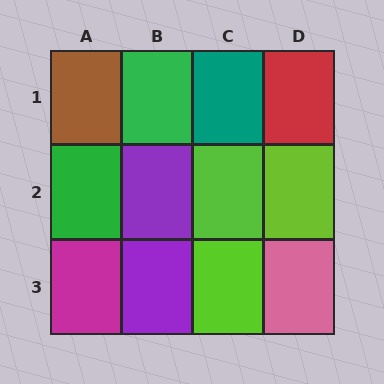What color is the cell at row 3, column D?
Pink.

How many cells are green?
2 cells are green.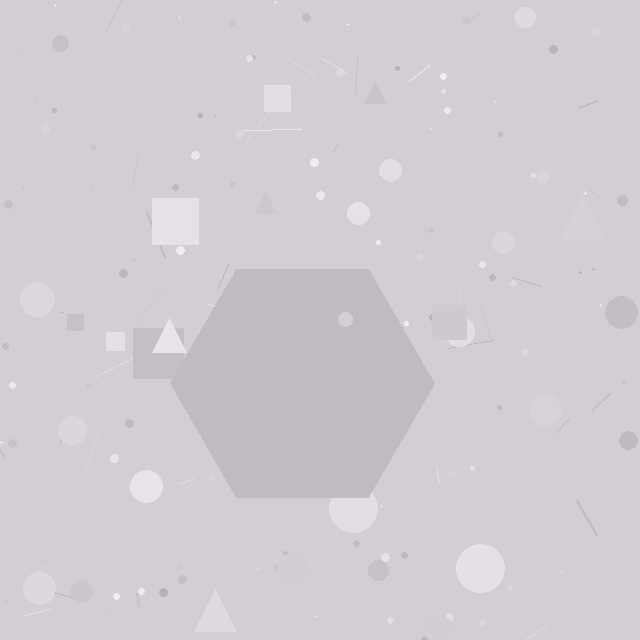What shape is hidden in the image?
A hexagon is hidden in the image.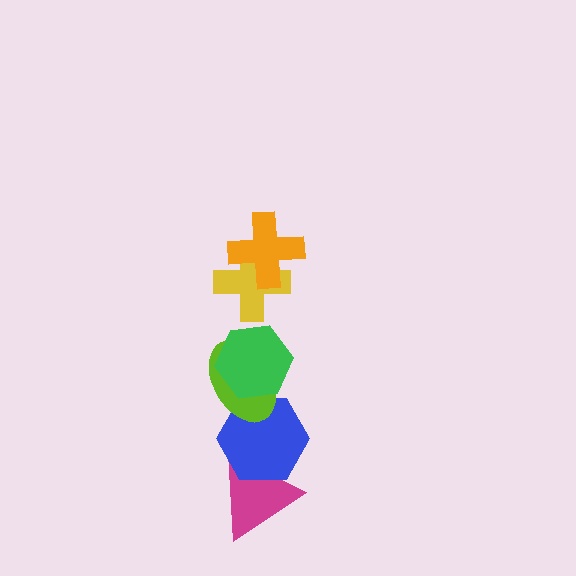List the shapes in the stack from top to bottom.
From top to bottom: the orange cross, the yellow cross, the green hexagon, the lime ellipse, the blue hexagon, the magenta triangle.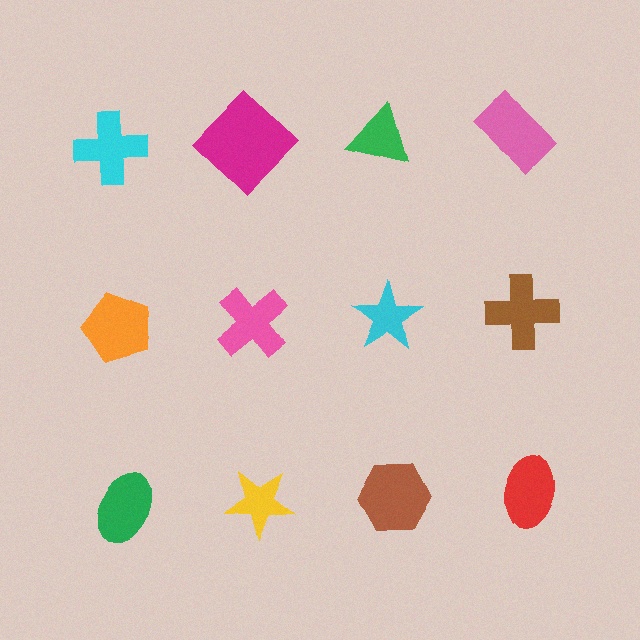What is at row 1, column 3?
A green triangle.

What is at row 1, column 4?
A pink rectangle.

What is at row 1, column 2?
A magenta diamond.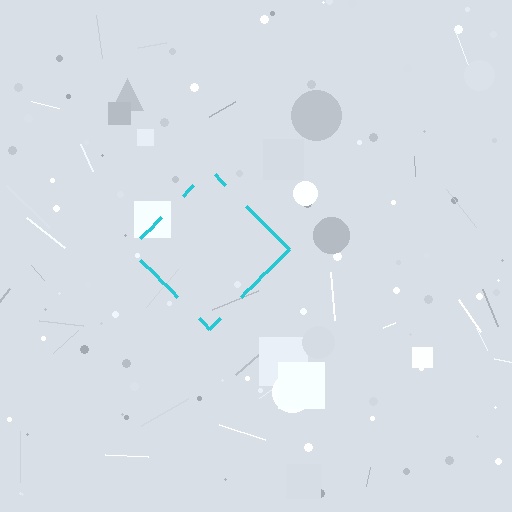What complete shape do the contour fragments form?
The contour fragments form a diamond.